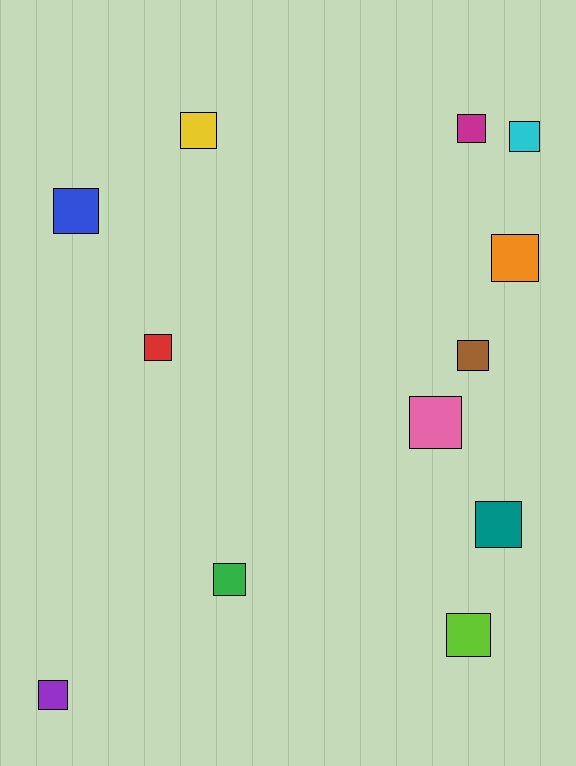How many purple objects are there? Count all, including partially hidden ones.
There is 1 purple object.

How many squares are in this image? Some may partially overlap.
There are 12 squares.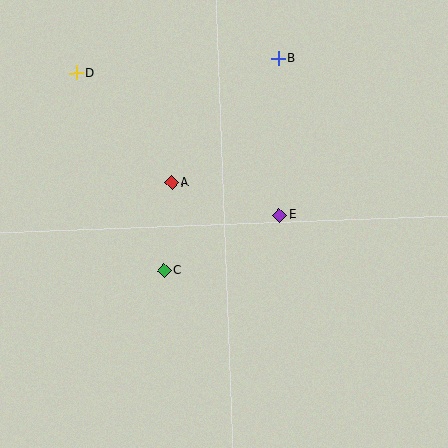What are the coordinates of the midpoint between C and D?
The midpoint between C and D is at (120, 172).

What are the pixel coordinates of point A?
Point A is at (172, 182).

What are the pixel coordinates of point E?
Point E is at (279, 215).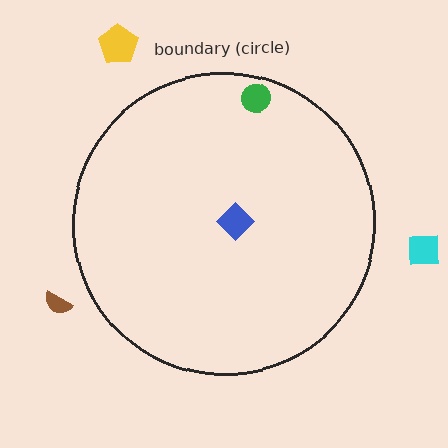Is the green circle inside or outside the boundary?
Inside.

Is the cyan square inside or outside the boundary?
Outside.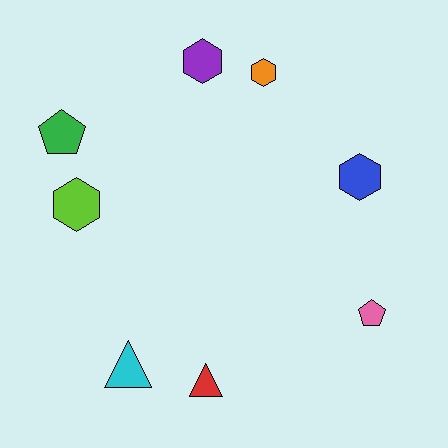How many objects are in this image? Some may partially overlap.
There are 8 objects.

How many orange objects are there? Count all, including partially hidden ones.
There is 1 orange object.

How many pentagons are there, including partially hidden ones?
There are 2 pentagons.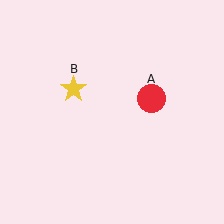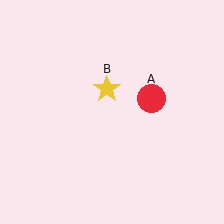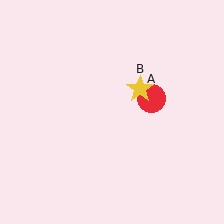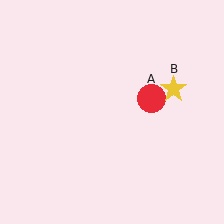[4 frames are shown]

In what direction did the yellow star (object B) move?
The yellow star (object B) moved right.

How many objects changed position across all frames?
1 object changed position: yellow star (object B).